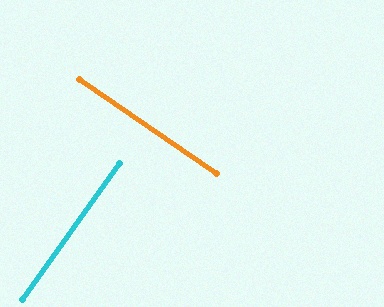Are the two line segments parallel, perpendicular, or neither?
Perpendicular — they meet at approximately 89°.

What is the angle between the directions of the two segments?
Approximately 89 degrees.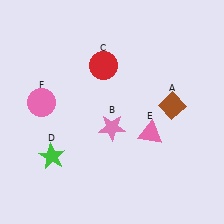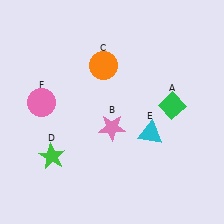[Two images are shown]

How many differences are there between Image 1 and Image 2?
There are 3 differences between the two images.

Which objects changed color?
A changed from brown to green. C changed from red to orange. E changed from pink to cyan.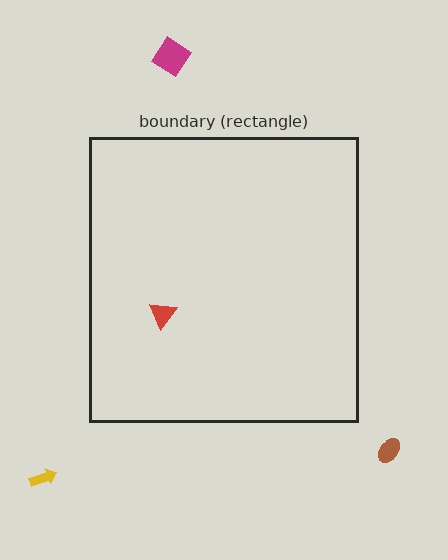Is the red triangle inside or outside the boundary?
Inside.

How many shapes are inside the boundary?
1 inside, 3 outside.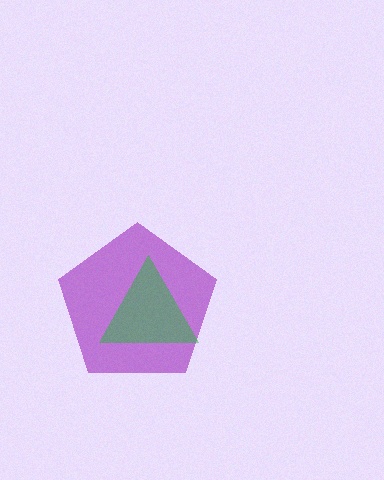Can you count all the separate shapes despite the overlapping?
Yes, there are 2 separate shapes.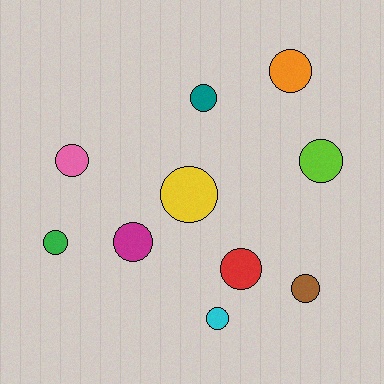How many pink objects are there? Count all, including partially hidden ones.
There is 1 pink object.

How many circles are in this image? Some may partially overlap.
There are 10 circles.